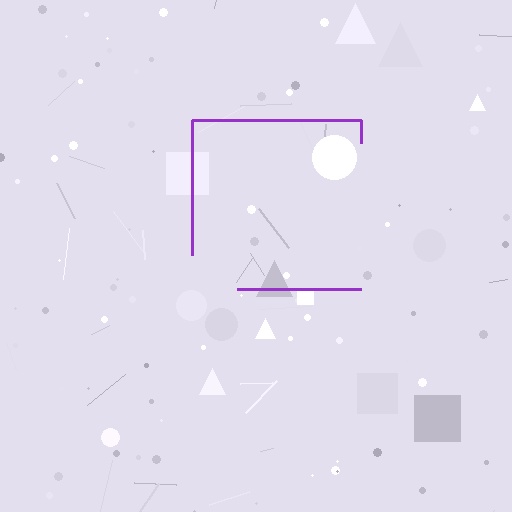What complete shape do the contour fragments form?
The contour fragments form a square.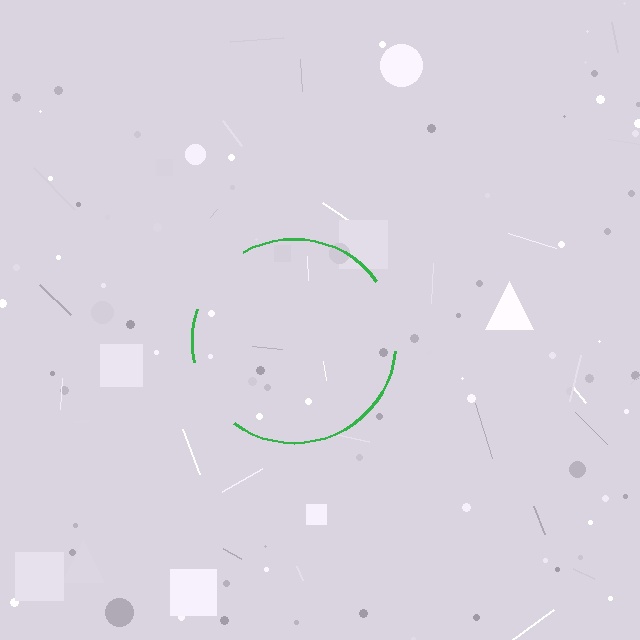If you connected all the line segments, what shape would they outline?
They would outline a circle.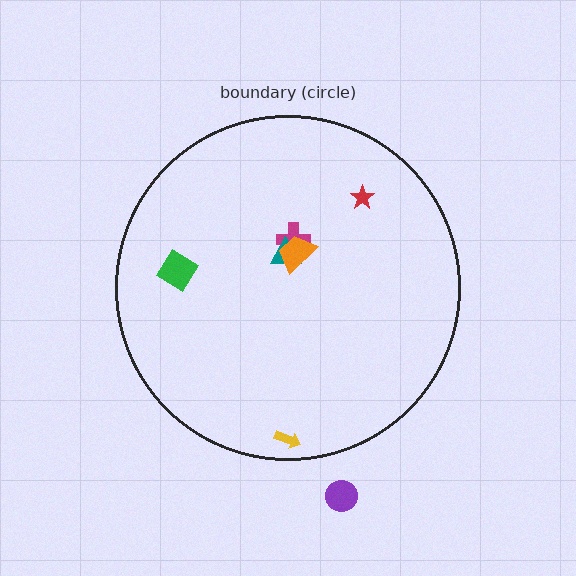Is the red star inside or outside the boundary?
Inside.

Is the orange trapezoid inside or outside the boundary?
Inside.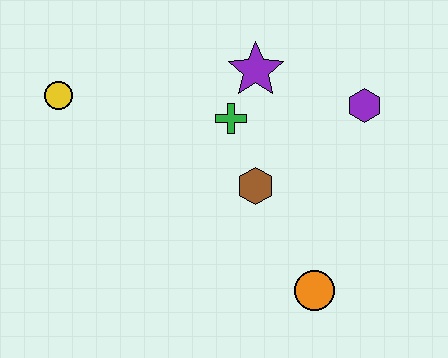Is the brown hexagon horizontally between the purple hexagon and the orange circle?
No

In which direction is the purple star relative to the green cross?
The purple star is above the green cross.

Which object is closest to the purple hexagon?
The purple star is closest to the purple hexagon.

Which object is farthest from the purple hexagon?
The yellow circle is farthest from the purple hexagon.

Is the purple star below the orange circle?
No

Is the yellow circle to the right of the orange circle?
No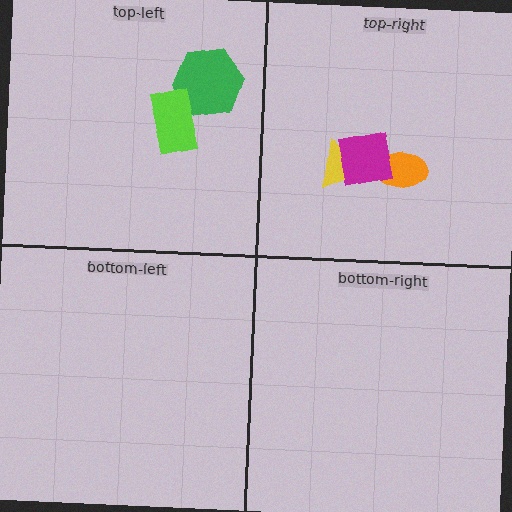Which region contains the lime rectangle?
The top-left region.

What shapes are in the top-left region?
The green hexagon, the lime rectangle.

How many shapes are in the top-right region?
3.